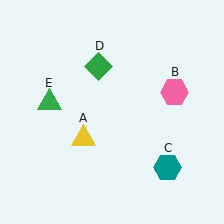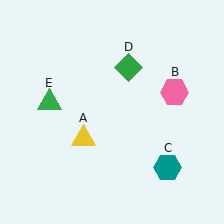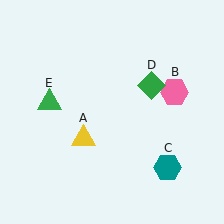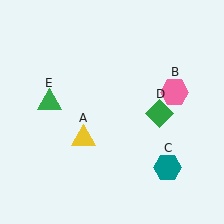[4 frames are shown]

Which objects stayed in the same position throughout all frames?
Yellow triangle (object A) and pink hexagon (object B) and teal hexagon (object C) and green triangle (object E) remained stationary.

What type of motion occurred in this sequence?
The green diamond (object D) rotated clockwise around the center of the scene.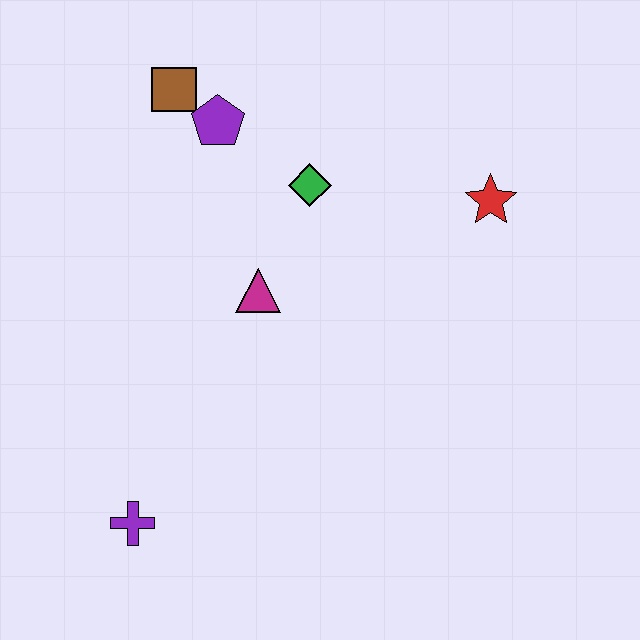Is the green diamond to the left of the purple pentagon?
No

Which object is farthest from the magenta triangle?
The purple cross is farthest from the magenta triangle.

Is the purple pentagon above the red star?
Yes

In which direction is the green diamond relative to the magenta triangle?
The green diamond is above the magenta triangle.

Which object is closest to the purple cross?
The magenta triangle is closest to the purple cross.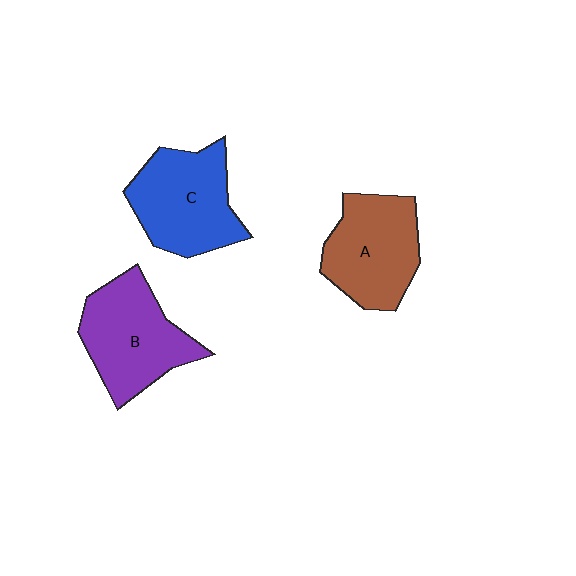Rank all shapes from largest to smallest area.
From largest to smallest: B (purple), C (blue), A (brown).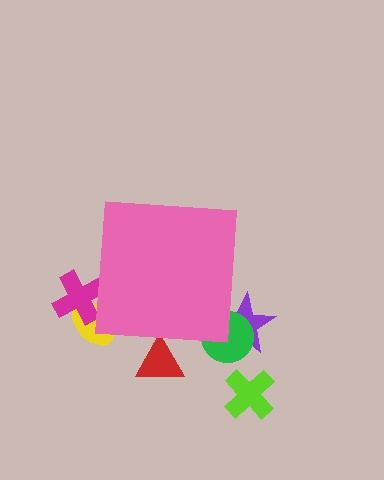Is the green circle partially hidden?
Yes, the green circle is partially hidden behind the pink square.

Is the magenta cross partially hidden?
Yes, the magenta cross is partially hidden behind the pink square.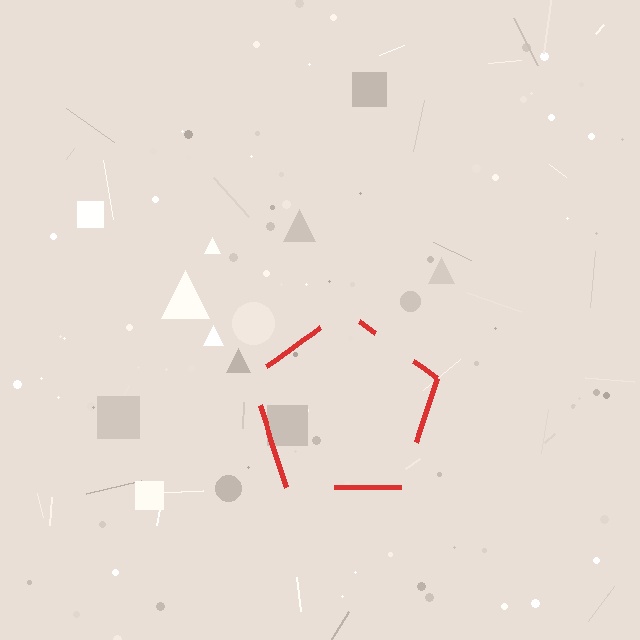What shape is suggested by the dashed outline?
The dashed outline suggests a pentagon.